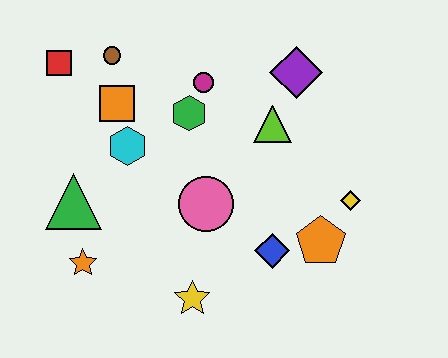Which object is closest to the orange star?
The green triangle is closest to the orange star.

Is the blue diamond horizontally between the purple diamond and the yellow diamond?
No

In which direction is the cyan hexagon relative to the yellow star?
The cyan hexagon is above the yellow star.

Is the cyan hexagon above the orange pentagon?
Yes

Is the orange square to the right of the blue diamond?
No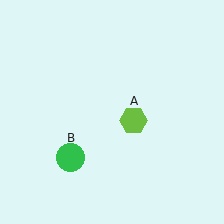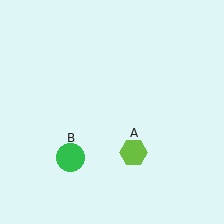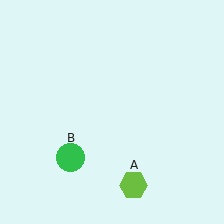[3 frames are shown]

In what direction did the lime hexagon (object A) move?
The lime hexagon (object A) moved down.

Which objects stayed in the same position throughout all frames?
Green circle (object B) remained stationary.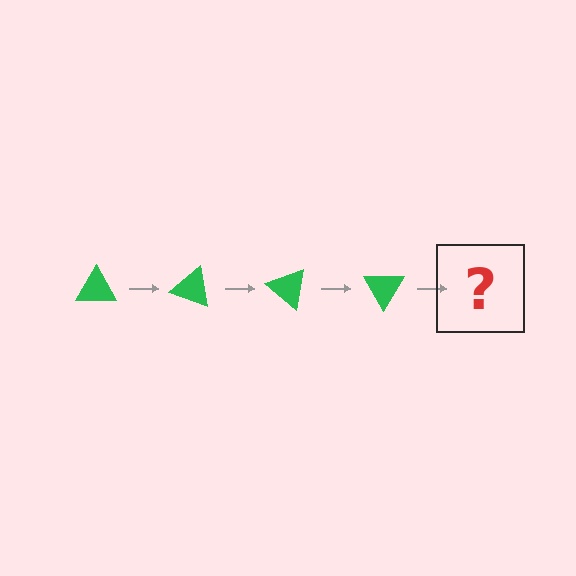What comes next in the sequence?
The next element should be a green triangle rotated 80 degrees.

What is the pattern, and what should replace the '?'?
The pattern is that the triangle rotates 20 degrees each step. The '?' should be a green triangle rotated 80 degrees.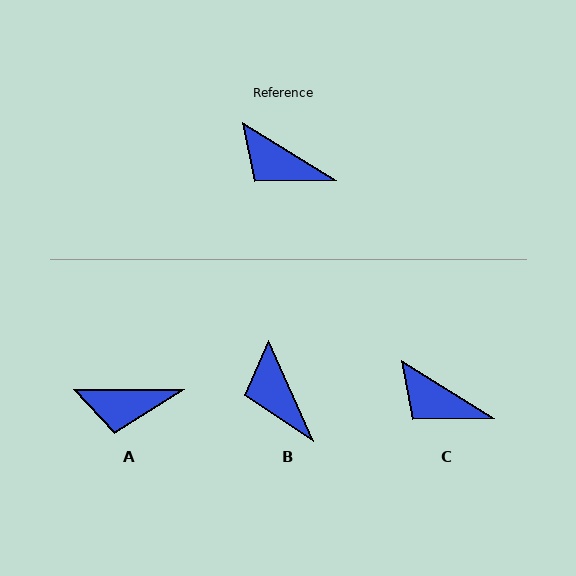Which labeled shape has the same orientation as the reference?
C.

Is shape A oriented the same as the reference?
No, it is off by about 32 degrees.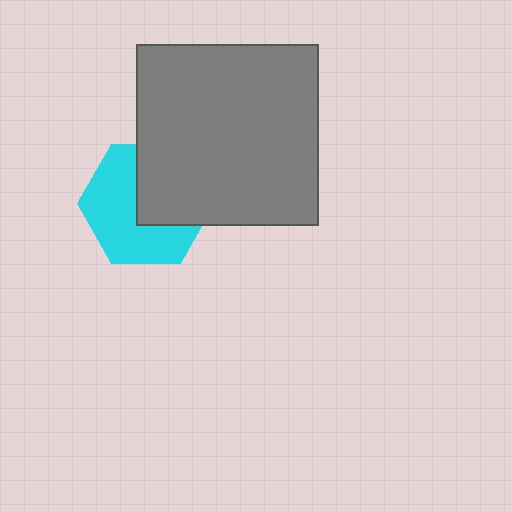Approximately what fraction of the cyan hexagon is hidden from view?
Roughly 43% of the cyan hexagon is hidden behind the gray square.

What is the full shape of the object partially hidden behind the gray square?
The partially hidden object is a cyan hexagon.